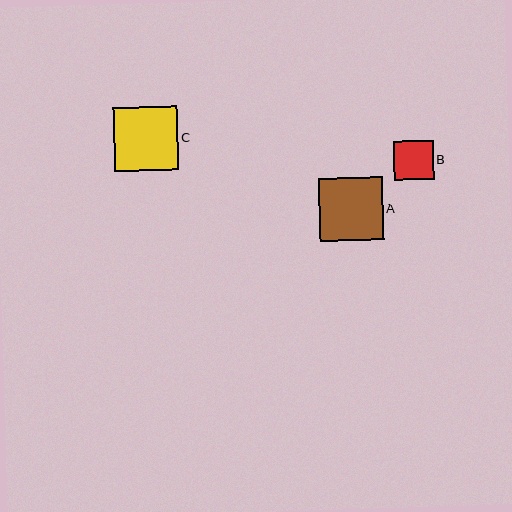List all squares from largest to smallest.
From largest to smallest: C, A, B.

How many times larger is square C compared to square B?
Square C is approximately 1.6 times the size of square B.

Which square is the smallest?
Square B is the smallest with a size of approximately 40 pixels.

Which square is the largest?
Square C is the largest with a size of approximately 64 pixels.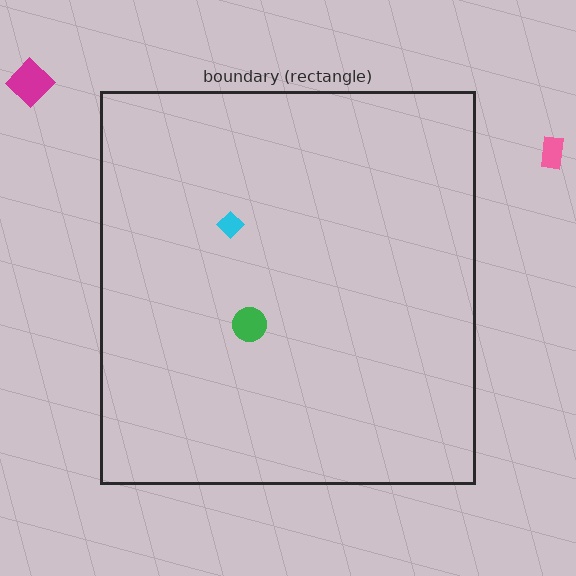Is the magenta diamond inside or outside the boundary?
Outside.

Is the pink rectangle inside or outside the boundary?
Outside.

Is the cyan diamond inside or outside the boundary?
Inside.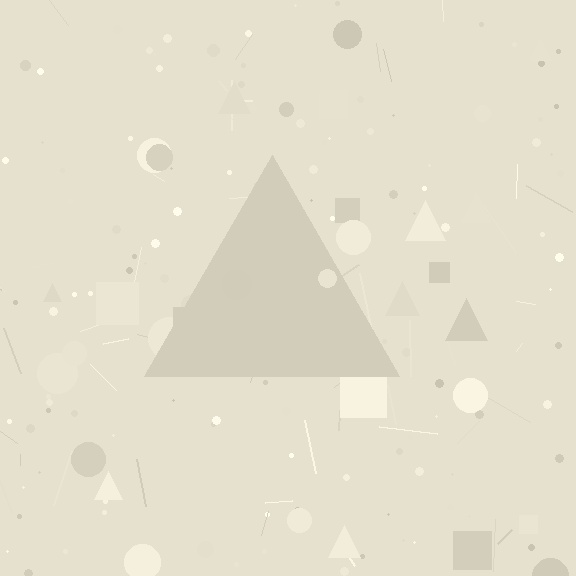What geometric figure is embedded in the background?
A triangle is embedded in the background.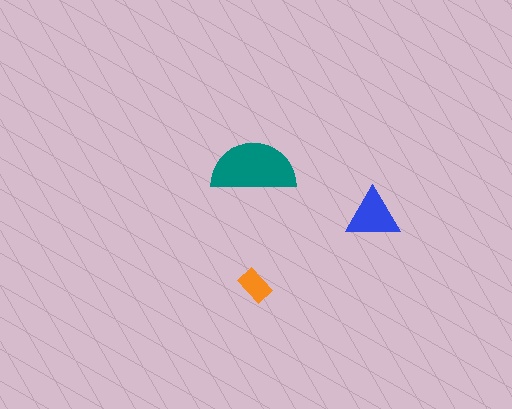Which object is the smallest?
The orange rectangle.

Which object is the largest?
The teal semicircle.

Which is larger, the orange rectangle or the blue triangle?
The blue triangle.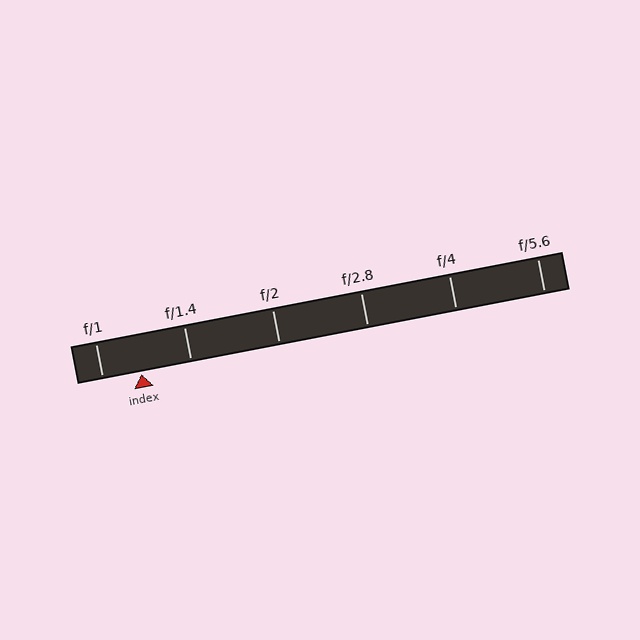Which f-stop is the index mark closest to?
The index mark is closest to f/1.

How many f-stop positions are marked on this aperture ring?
There are 6 f-stop positions marked.